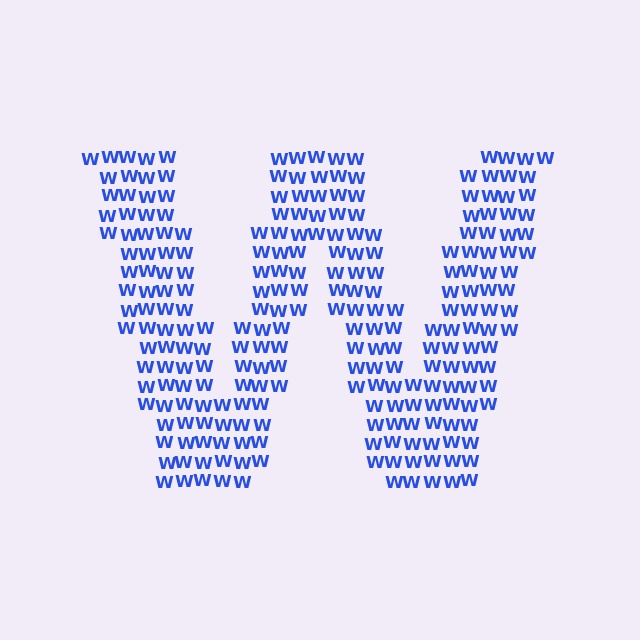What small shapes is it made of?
It is made of small letter W's.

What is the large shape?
The large shape is the letter W.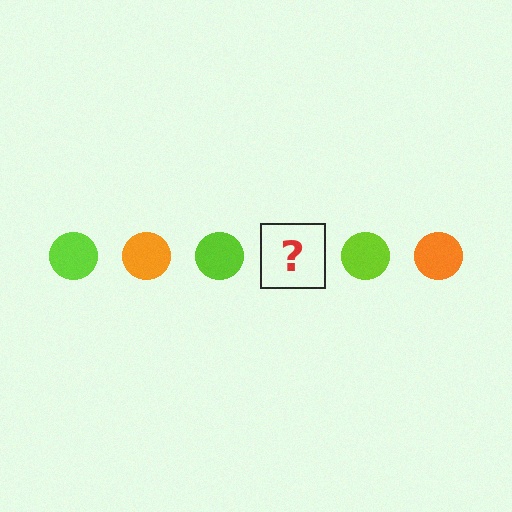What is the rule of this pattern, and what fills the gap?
The rule is that the pattern cycles through lime, orange circles. The gap should be filled with an orange circle.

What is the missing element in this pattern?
The missing element is an orange circle.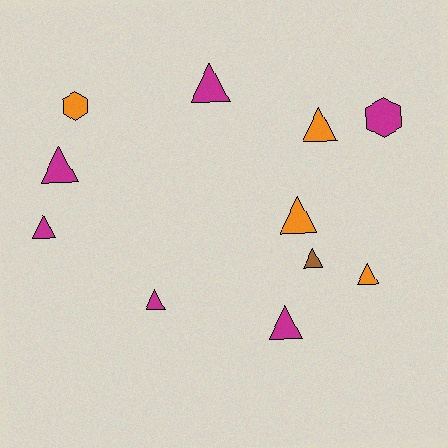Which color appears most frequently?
Magenta, with 6 objects.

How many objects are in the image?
There are 11 objects.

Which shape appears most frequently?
Triangle, with 9 objects.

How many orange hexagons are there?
There is 1 orange hexagon.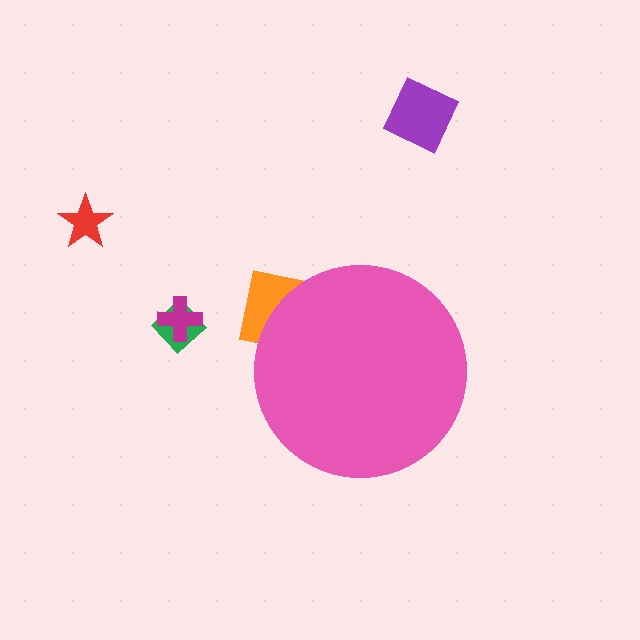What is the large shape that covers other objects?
A pink circle.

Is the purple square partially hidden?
No, the purple square is fully visible.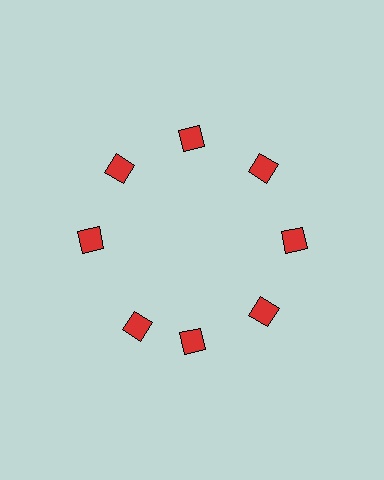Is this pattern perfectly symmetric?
No. The 8 red diamonds are arranged in a ring, but one element near the 8 o'clock position is rotated out of alignment along the ring, breaking the 8-fold rotational symmetry.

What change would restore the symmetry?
The symmetry would be restored by rotating it back into even spacing with its neighbors so that all 8 diamonds sit at equal angles and equal distance from the center.